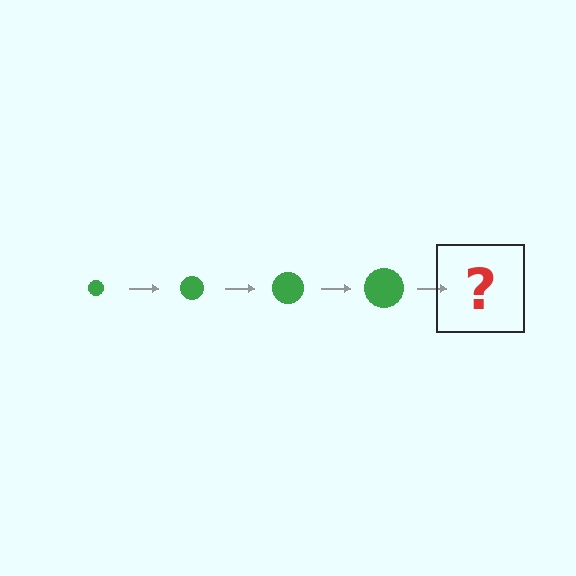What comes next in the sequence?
The next element should be a green circle, larger than the previous one.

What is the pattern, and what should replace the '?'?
The pattern is that the circle gets progressively larger each step. The '?' should be a green circle, larger than the previous one.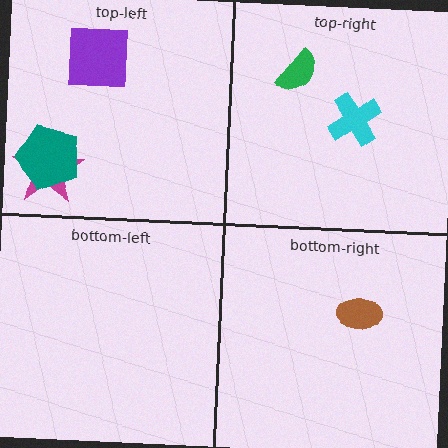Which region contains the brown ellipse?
The bottom-right region.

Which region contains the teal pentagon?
The top-left region.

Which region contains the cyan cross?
The top-right region.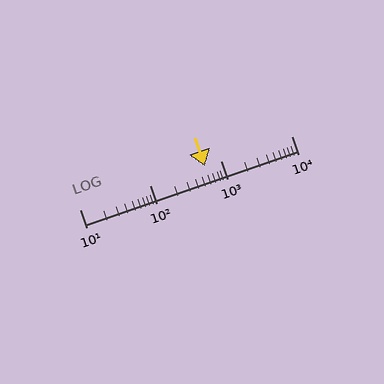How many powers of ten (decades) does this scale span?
The scale spans 3 decades, from 10 to 10000.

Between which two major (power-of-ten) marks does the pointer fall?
The pointer is between 100 and 1000.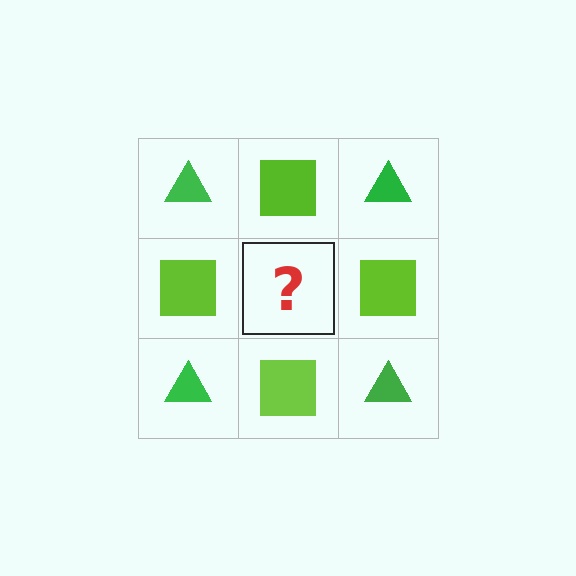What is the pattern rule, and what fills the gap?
The rule is that it alternates green triangle and lime square in a checkerboard pattern. The gap should be filled with a green triangle.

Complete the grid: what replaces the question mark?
The question mark should be replaced with a green triangle.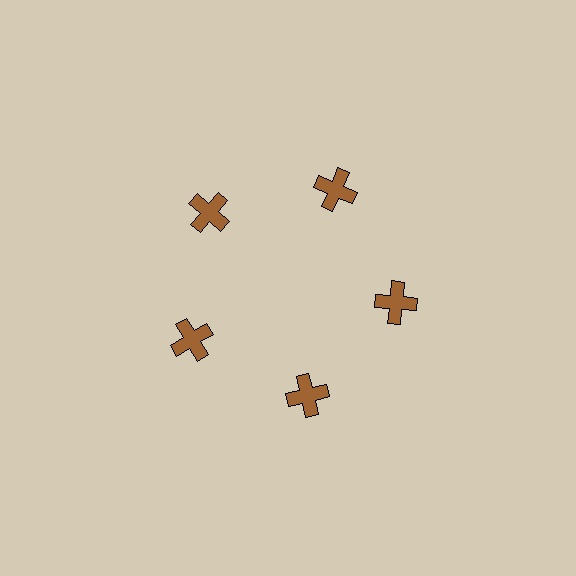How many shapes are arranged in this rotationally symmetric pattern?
There are 5 shapes, arranged in 5 groups of 1.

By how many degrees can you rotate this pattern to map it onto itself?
The pattern maps onto itself every 72 degrees of rotation.